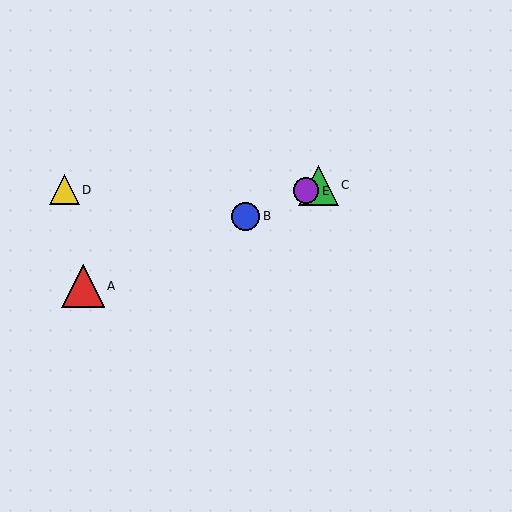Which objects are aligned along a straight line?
Objects A, B, C, E are aligned along a straight line.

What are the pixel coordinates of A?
Object A is at (83, 286).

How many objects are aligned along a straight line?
4 objects (A, B, C, E) are aligned along a straight line.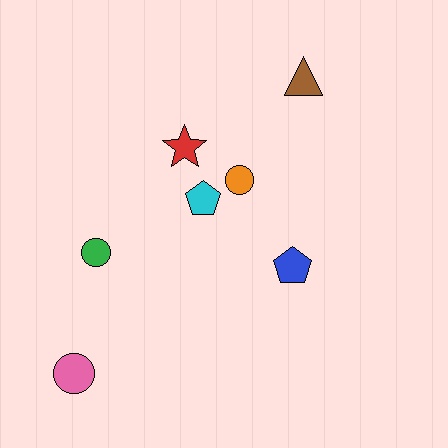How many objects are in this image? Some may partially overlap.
There are 7 objects.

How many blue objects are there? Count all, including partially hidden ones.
There is 1 blue object.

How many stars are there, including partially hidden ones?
There is 1 star.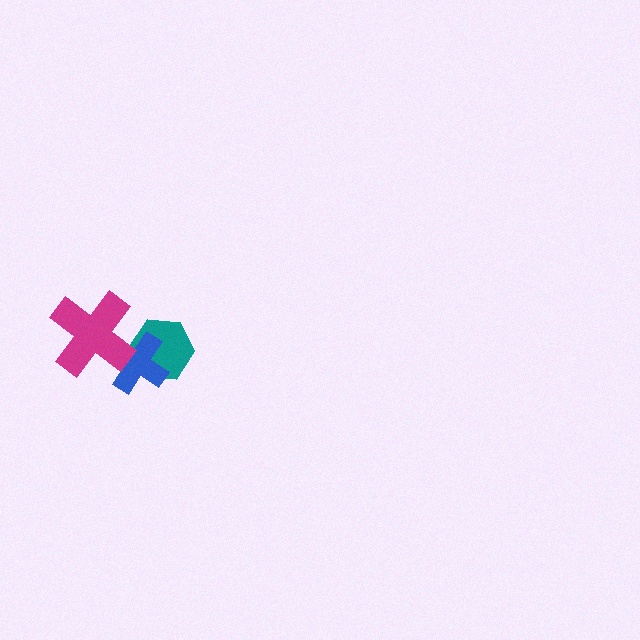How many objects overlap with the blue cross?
2 objects overlap with the blue cross.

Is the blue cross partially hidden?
Yes, it is partially covered by another shape.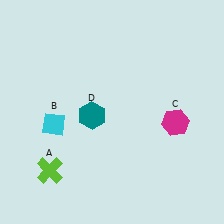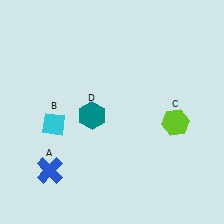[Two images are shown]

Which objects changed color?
A changed from lime to blue. C changed from magenta to lime.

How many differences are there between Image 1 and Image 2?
There are 2 differences between the two images.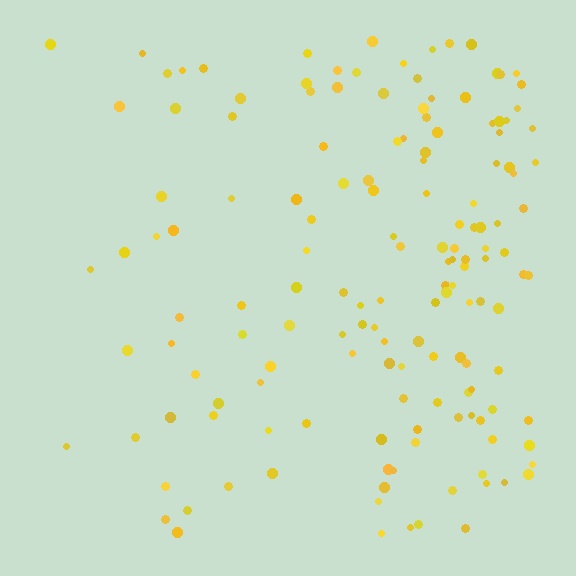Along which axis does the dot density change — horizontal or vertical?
Horizontal.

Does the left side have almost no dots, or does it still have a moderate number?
Still a moderate number, just noticeably fewer than the right.